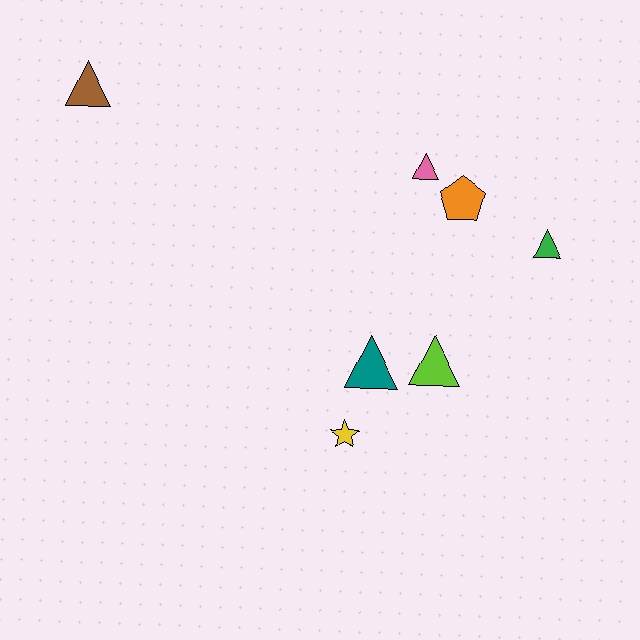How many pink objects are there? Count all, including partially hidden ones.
There is 1 pink object.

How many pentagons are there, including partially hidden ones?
There is 1 pentagon.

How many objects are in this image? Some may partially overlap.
There are 7 objects.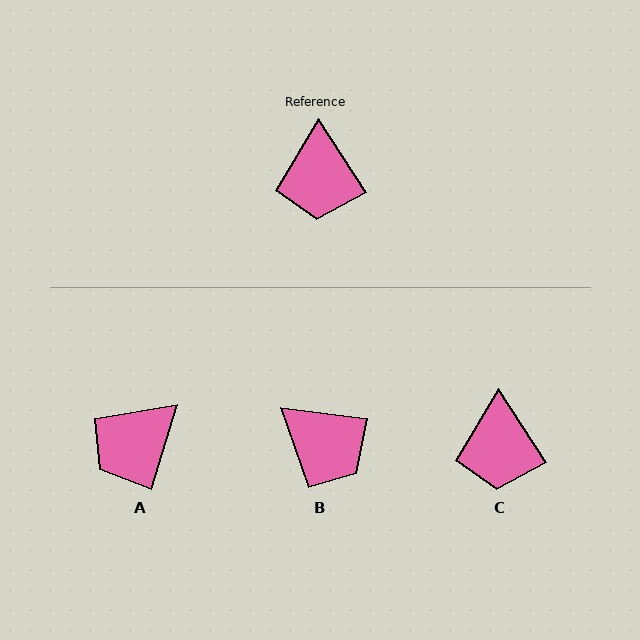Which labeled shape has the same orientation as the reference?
C.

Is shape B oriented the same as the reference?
No, it is off by about 51 degrees.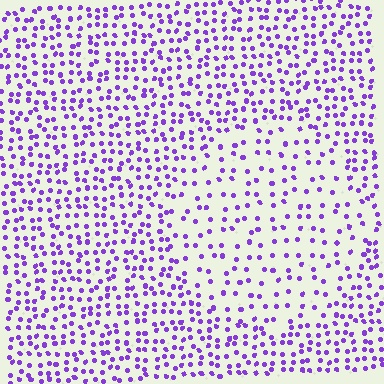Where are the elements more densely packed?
The elements are more densely packed outside the circle boundary.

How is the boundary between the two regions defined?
The boundary is defined by a change in element density (approximately 2.0x ratio). All elements are the same color, size, and shape.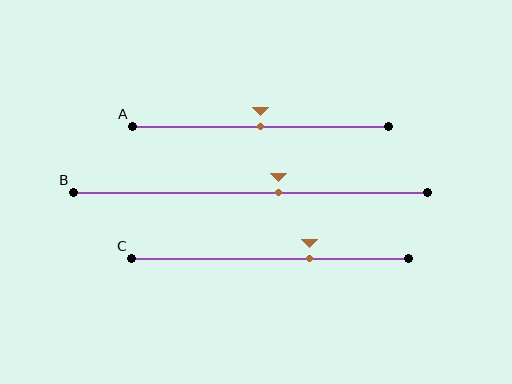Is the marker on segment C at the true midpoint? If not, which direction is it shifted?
No, the marker on segment C is shifted to the right by about 14% of the segment length.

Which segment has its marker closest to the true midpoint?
Segment A has its marker closest to the true midpoint.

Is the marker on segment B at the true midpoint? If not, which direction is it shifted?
No, the marker on segment B is shifted to the right by about 8% of the segment length.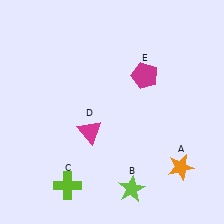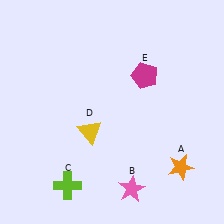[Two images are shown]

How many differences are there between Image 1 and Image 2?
There are 2 differences between the two images.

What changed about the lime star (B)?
In Image 1, B is lime. In Image 2, it changed to pink.